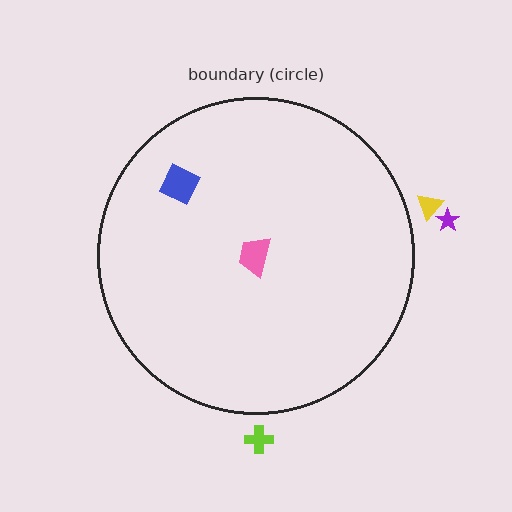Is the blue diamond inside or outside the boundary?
Inside.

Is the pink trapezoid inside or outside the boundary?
Inside.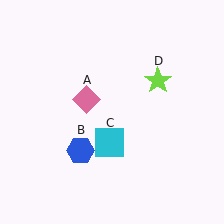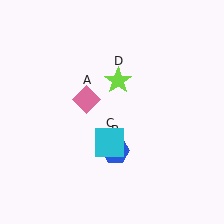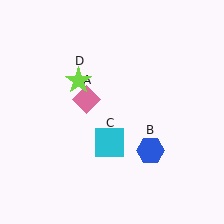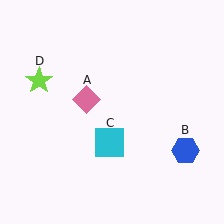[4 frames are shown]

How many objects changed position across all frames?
2 objects changed position: blue hexagon (object B), lime star (object D).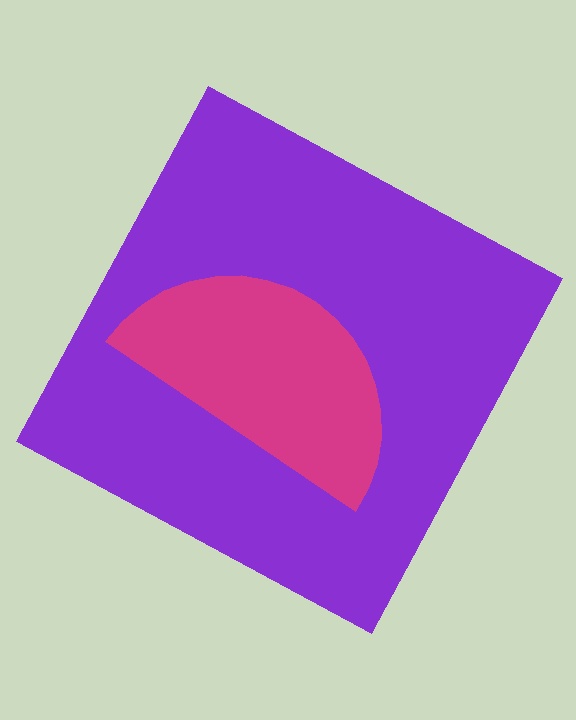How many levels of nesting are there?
2.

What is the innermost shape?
The magenta semicircle.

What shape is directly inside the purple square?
The magenta semicircle.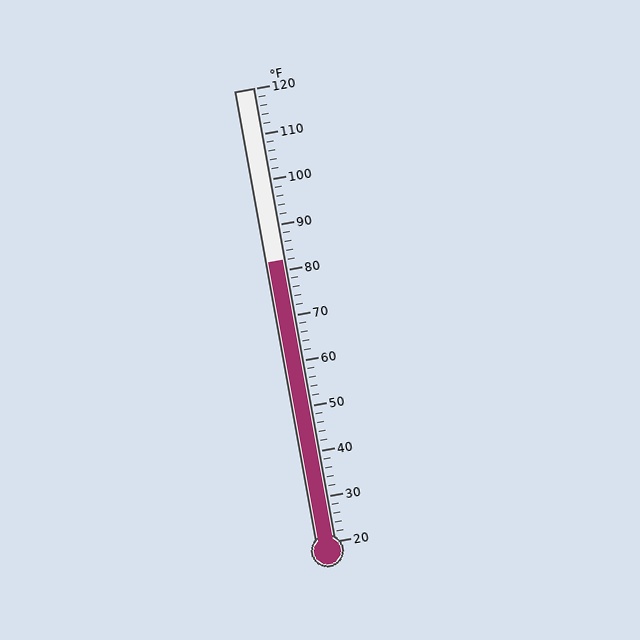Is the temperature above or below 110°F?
The temperature is below 110°F.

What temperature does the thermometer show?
The thermometer shows approximately 82°F.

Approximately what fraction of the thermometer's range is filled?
The thermometer is filled to approximately 60% of its range.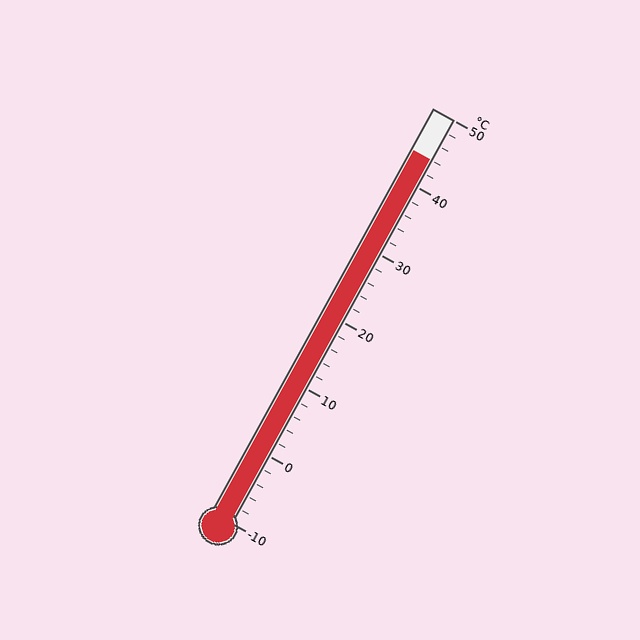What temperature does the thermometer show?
The thermometer shows approximately 44°C.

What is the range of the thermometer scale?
The thermometer scale ranges from -10°C to 50°C.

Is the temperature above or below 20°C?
The temperature is above 20°C.